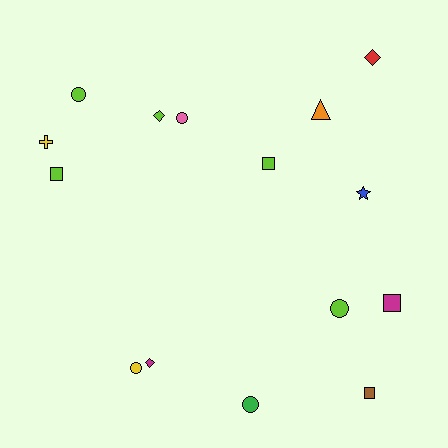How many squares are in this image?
There are 4 squares.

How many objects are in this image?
There are 15 objects.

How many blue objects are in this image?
There is 1 blue object.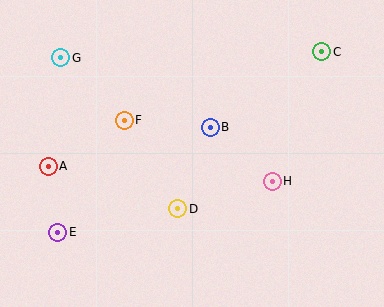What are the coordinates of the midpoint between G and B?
The midpoint between G and B is at (136, 92).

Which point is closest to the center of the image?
Point B at (210, 127) is closest to the center.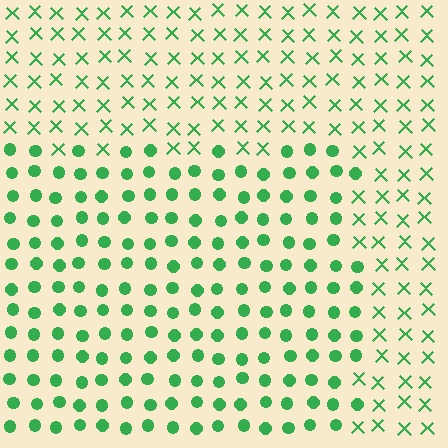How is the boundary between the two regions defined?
The boundary is defined by a change in element shape: circles inside vs. X marks outside. All elements share the same color and spacing.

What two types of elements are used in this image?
The image uses circles inside the rectangle region and X marks outside it.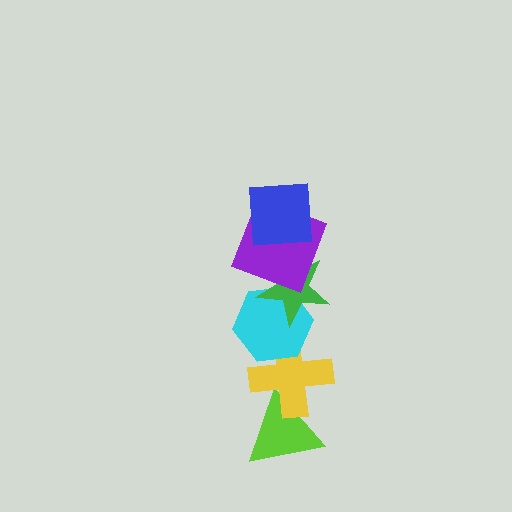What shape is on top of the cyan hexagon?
The green star is on top of the cyan hexagon.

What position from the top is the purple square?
The purple square is 2nd from the top.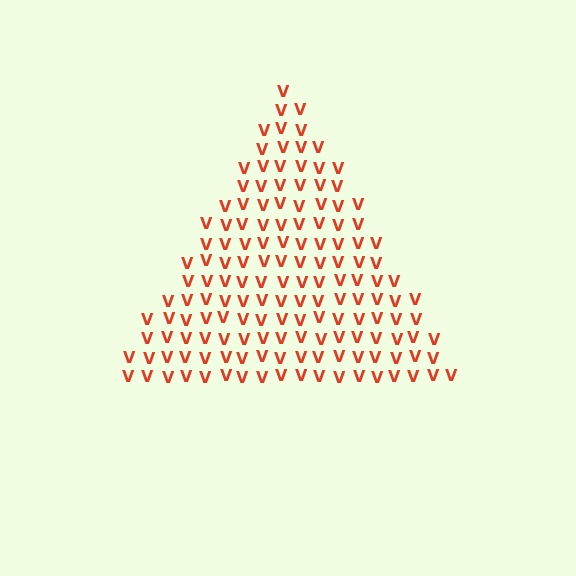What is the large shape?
The large shape is a triangle.